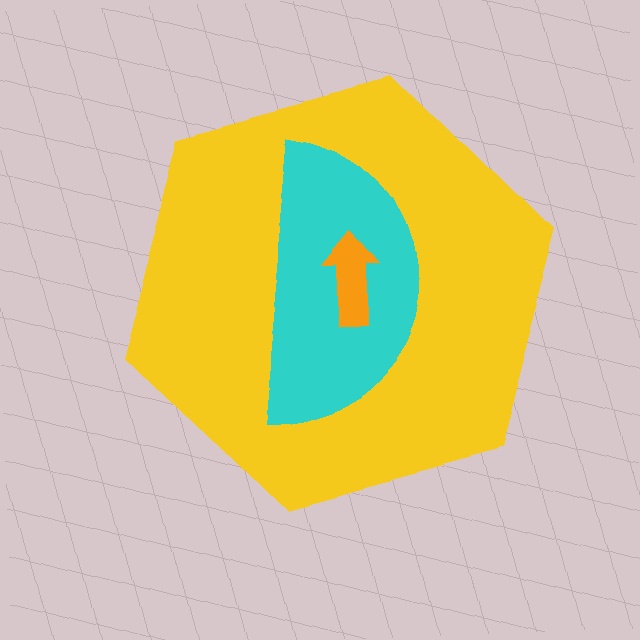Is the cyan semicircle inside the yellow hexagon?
Yes.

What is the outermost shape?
The yellow hexagon.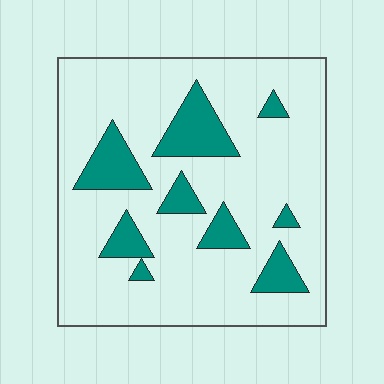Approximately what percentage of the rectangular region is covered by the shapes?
Approximately 20%.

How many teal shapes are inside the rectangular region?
9.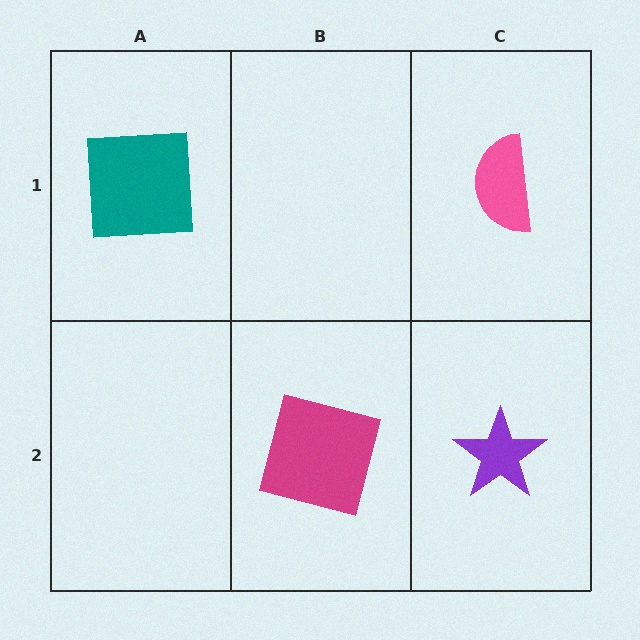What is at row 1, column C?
A pink semicircle.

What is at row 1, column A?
A teal square.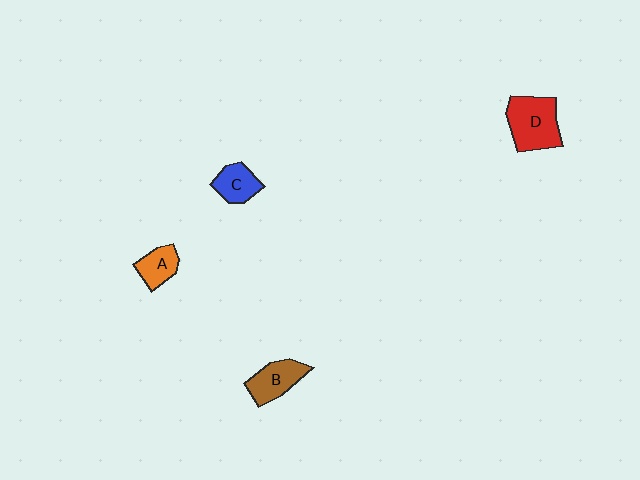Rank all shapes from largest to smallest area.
From largest to smallest: D (red), B (brown), C (blue), A (orange).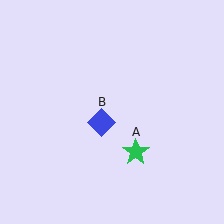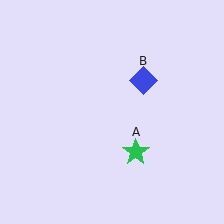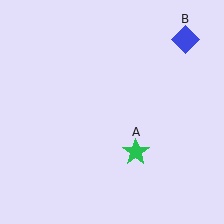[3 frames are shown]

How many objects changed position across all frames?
1 object changed position: blue diamond (object B).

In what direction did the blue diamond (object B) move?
The blue diamond (object B) moved up and to the right.